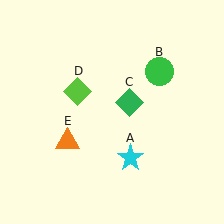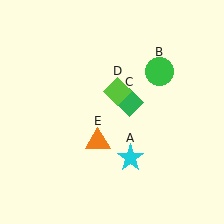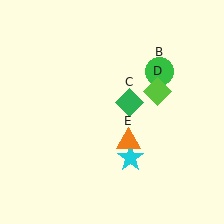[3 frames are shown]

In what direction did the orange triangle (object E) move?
The orange triangle (object E) moved right.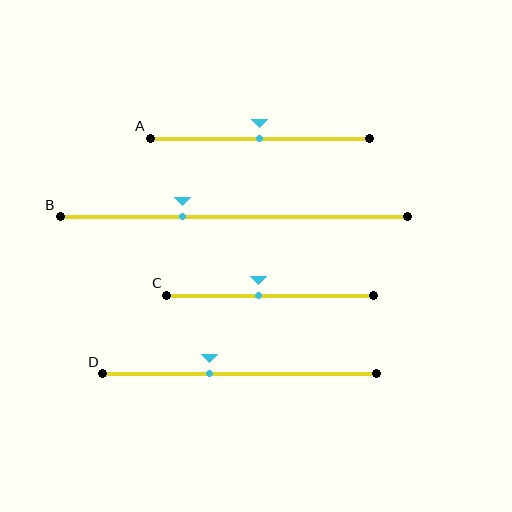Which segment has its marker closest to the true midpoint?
Segment A has its marker closest to the true midpoint.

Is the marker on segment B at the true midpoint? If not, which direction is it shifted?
No, the marker on segment B is shifted to the left by about 15% of the segment length.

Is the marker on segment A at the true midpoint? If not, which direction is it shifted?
Yes, the marker on segment A is at the true midpoint.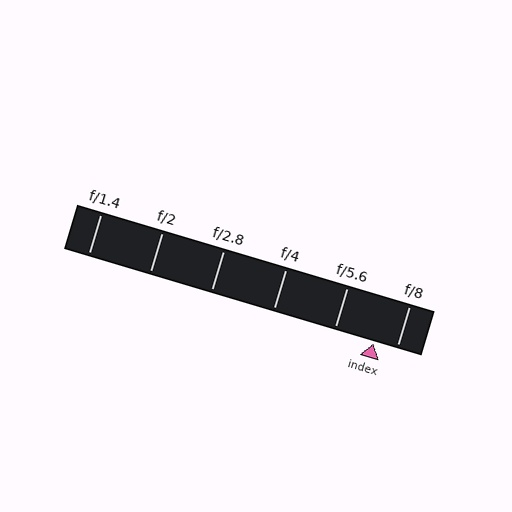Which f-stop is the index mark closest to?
The index mark is closest to f/8.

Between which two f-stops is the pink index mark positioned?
The index mark is between f/5.6 and f/8.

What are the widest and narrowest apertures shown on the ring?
The widest aperture shown is f/1.4 and the narrowest is f/8.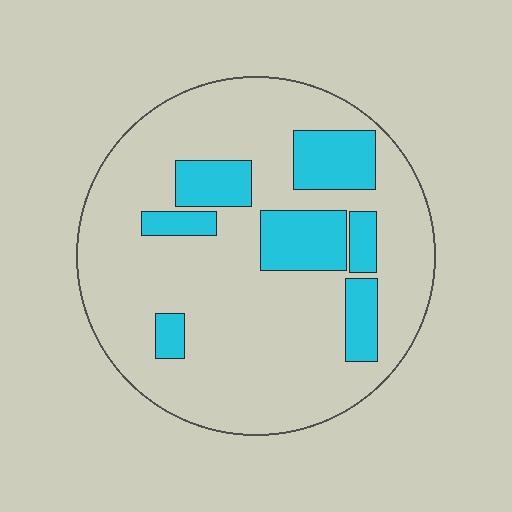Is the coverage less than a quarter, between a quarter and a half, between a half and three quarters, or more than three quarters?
Less than a quarter.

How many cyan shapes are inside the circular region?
7.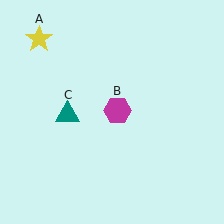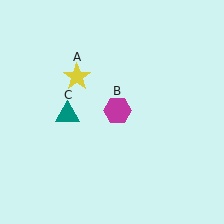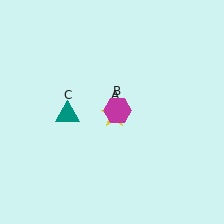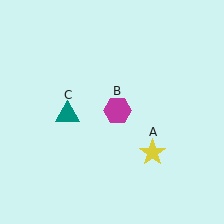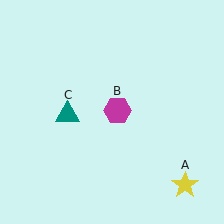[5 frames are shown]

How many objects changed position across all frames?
1 object changed position: yellow star (object A).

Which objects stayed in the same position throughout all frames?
Magenta hexagon (object B) and teal triangle (object C) remained stationary.